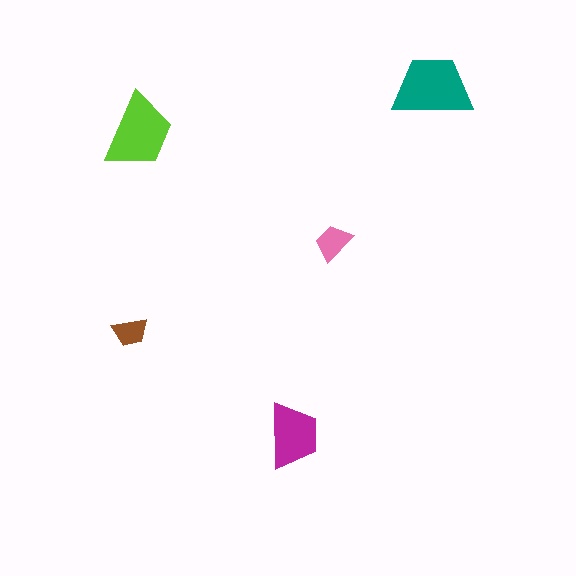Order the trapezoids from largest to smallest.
the teal one, the lime one, the magenta one, the pink one, the brown one.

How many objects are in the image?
There are 5 objects in the image.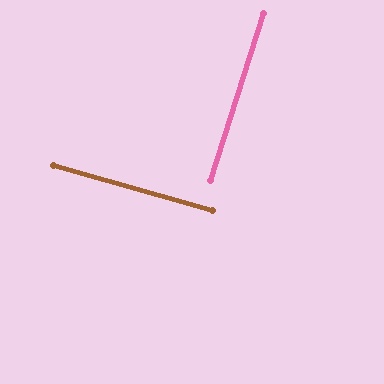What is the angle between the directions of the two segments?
Approximately 89 degrees.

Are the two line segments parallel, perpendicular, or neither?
Perpendicular — they meet at approximately 89°.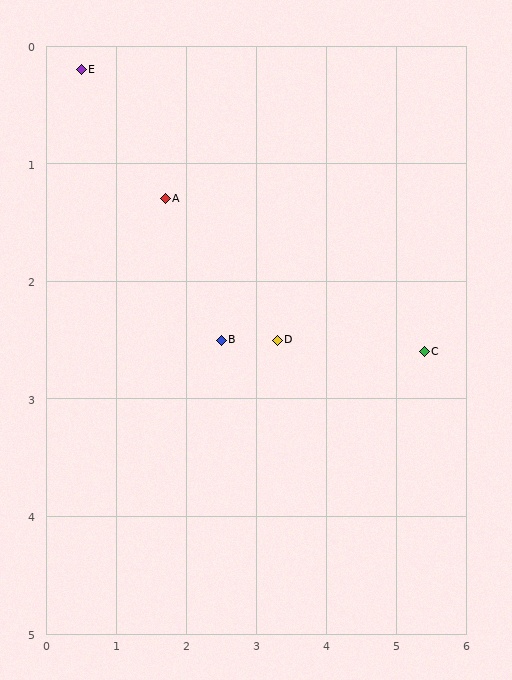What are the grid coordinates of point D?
Point D is at approximately (3.3, 2.5).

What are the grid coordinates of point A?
Point A is at approximately (1.7, 1.3).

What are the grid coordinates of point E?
Point E is at approximately (0.5, 0.2).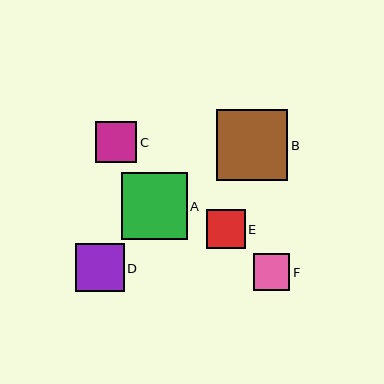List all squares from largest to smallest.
From largest to smallest: B, A, D, C, E, F.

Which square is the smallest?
Square F is the smallest with a size of approximately 36 pixels.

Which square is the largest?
Square B is the largest with a size of approximately 71 pixels.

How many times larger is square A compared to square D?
Square A is approximately 1.4 times the size of square D.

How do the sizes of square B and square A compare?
Square B and square A are approximately the same size.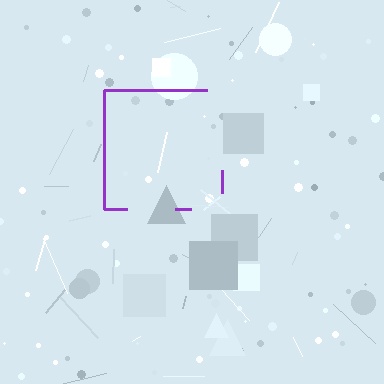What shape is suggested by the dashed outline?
The dashed outline suggests a square.